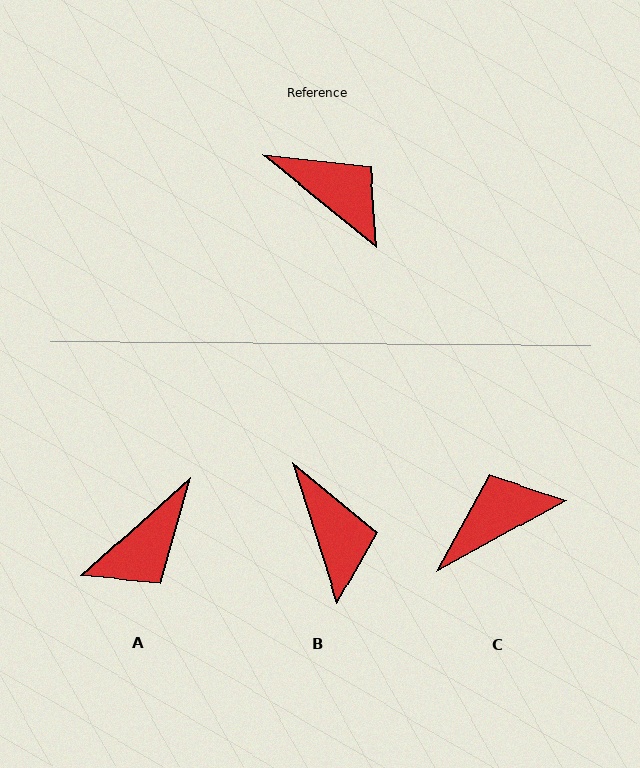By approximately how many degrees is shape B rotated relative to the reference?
Approximately 33 degrees clockwise.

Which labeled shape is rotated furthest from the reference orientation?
A, about 99 degrees away.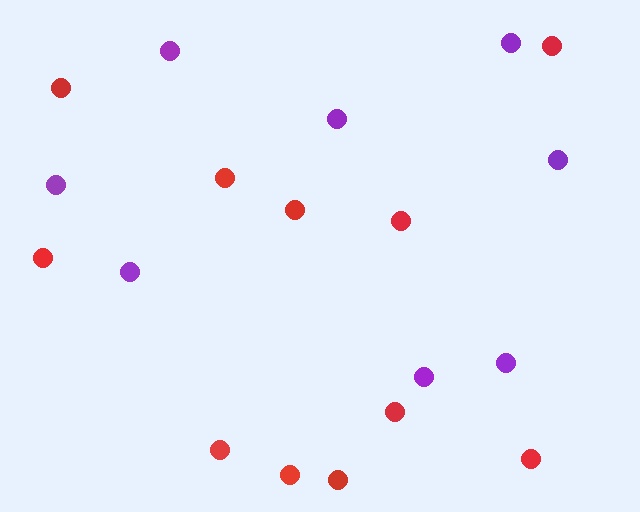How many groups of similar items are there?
There are 2 groups: one group of purple circles (8) and one group of red circles (11).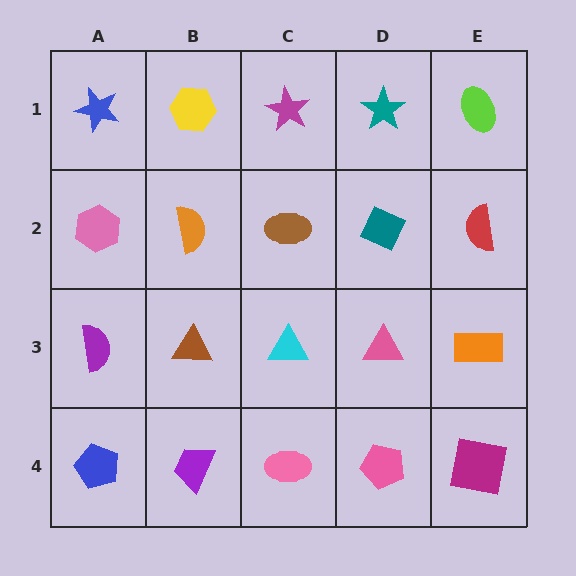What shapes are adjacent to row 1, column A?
A pink hexagon (row 2, column A), a yellow hexagon (row 1, column B).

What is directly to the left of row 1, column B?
A blue star.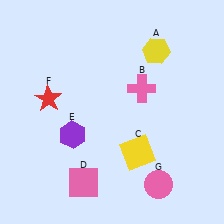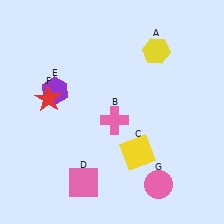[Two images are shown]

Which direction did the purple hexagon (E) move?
The purple hexagon (E) moved up.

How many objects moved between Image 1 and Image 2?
2 objects moved between the two images.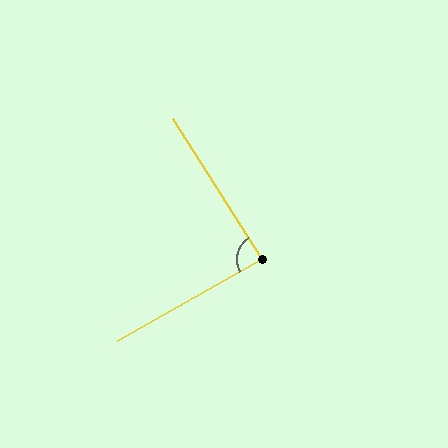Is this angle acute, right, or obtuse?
It is approximately a right angle.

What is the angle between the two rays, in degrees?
Approximately 87 degrees.